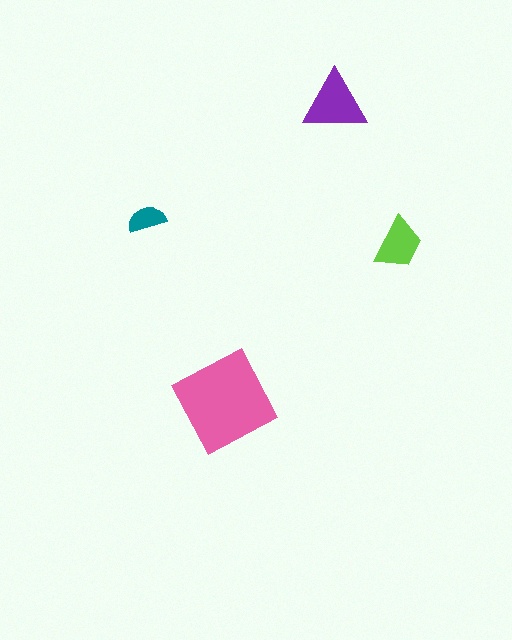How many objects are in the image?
There are 4 objects in the image.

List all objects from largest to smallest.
The pink diamond, the purple triangle, the lime trapezoid, the teal semicircle.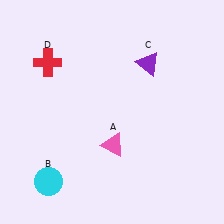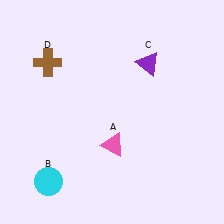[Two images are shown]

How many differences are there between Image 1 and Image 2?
There is 1 difference between the two images.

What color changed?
The cross (D) changed from red in Image 1 to brown in Image 2.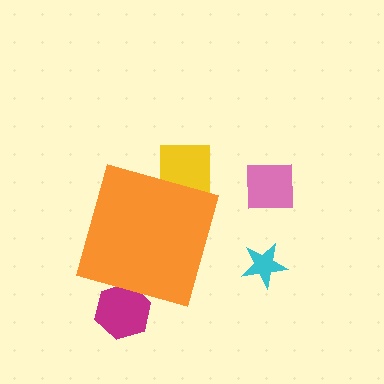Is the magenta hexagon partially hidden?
Yes, the magenta hexagon is partially hidden behind the orange diamond.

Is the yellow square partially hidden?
Yes, the yellow square is partially hidden behind the orange diamond.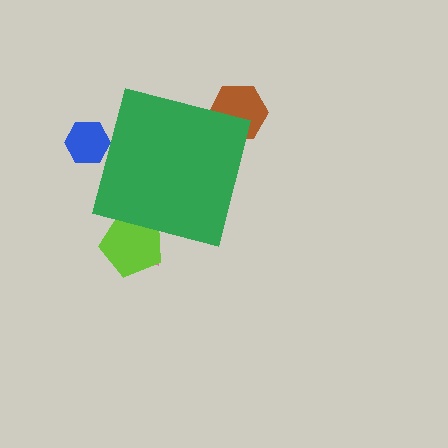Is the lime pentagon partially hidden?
Yes, the lime pentagon is partially hidden behind the green square.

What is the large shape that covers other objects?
A green square.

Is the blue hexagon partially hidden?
Yes, the blue hexagon is partially hidden behind the green square.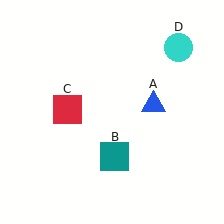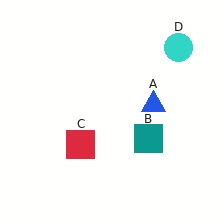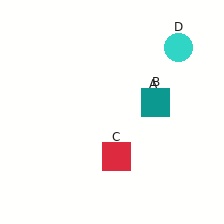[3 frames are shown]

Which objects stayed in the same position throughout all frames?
Blue triangle (object A) and cyan circle (object D) remained stationary.